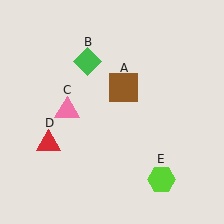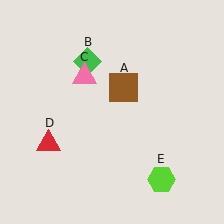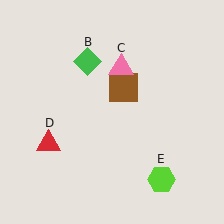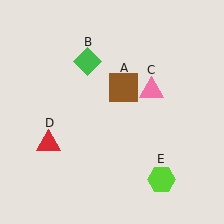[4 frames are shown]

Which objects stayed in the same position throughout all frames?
Brown square (object A) and green diamond (object B) and red triangle (object D) and lime hexagon (object E) remained stationary.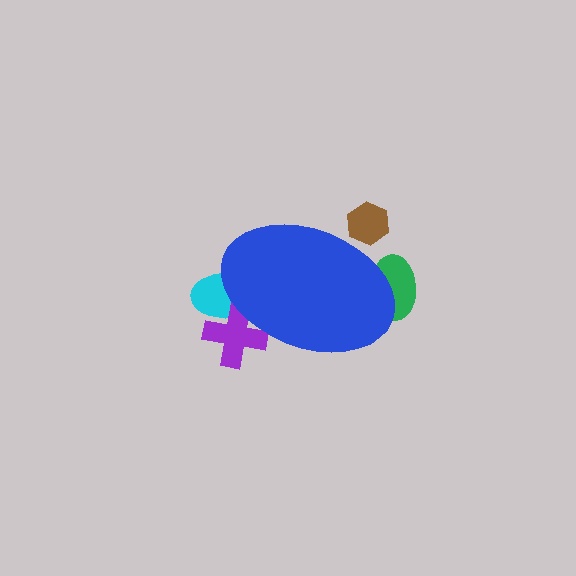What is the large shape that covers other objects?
A blue ellipse.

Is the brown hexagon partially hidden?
Yes, the brown hexagon is partially hidden behind the blue ellipse.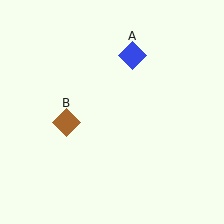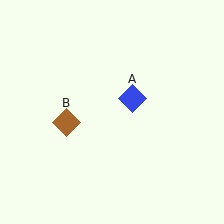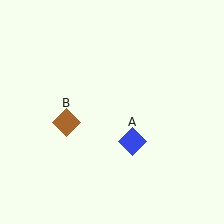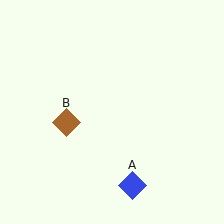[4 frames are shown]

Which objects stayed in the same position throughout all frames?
Brown diamond (object B) remained stationary.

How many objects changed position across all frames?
1 object changed position: blue diamond (object A).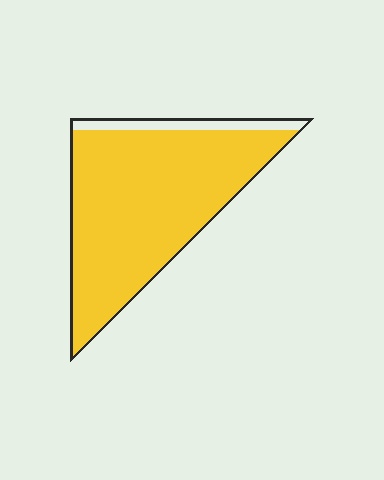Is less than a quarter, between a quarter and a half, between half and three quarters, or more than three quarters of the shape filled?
More than three quarters.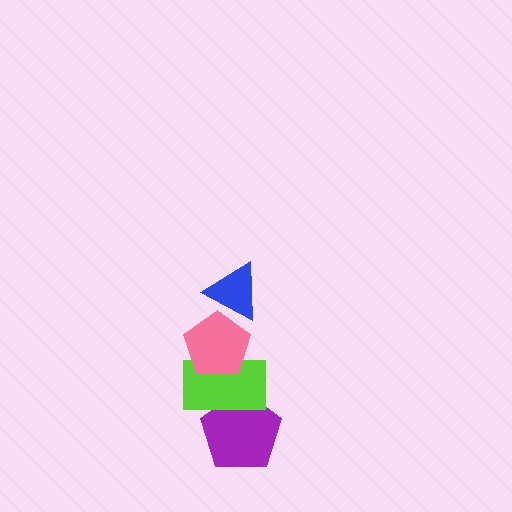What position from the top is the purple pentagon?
The purple pentagon is 4th from the top.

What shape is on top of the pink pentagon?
The blue triangle is on top of the pink pentagon.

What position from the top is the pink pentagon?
The pink pentagon is 2nd from the top.